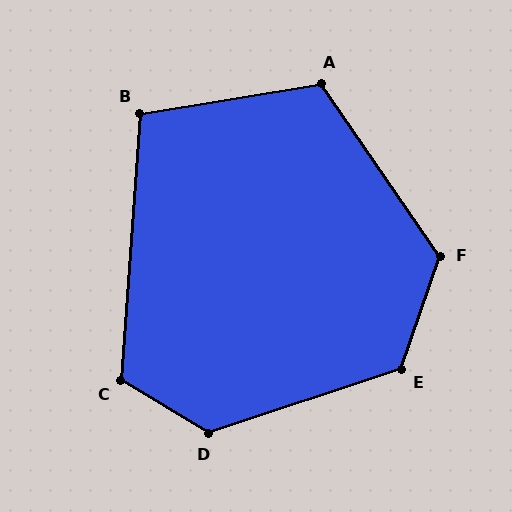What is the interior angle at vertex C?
Approximately 117 degrees (obtuse).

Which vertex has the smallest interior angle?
B, at approximately 103 degrees.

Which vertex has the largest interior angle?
D, at approximately 130 degrees.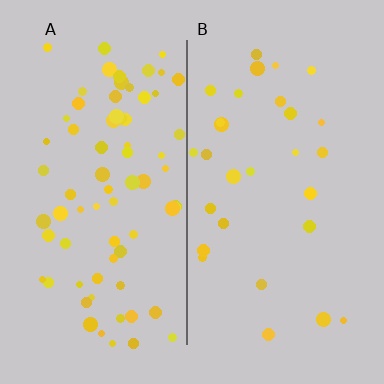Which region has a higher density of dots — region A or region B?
A (the left).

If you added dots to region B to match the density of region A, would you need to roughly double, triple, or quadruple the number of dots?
Approximately triple.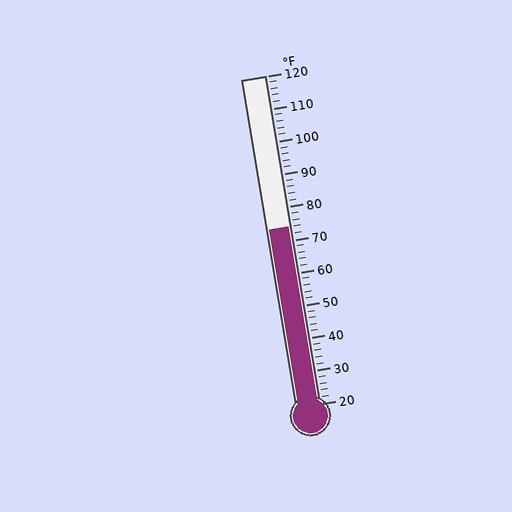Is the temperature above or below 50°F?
The temperature is above 50°F.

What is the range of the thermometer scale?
The thermometer scale ranges from 20°F to 120°F.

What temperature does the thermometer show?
The thermometer shows approximately 74°F.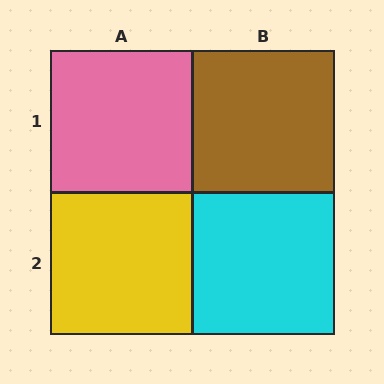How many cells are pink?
1 cell is pink.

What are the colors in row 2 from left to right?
Yellow, cyan.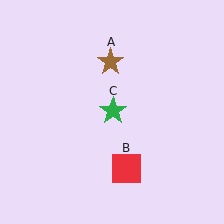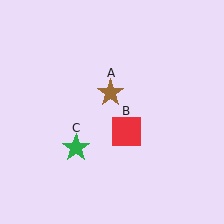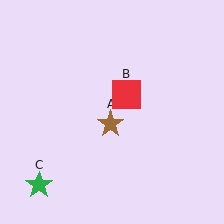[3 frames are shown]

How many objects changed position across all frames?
3 objects changed position: brown star (object A), red square (object B), green star (object C).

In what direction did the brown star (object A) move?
The brown star (object A) moved down.